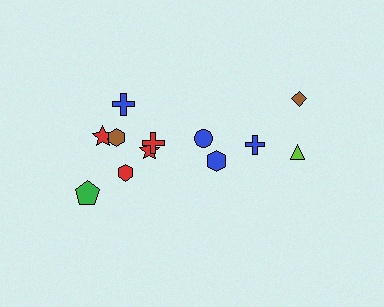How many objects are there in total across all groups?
There are 12 objects.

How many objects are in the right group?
There are 5 objects.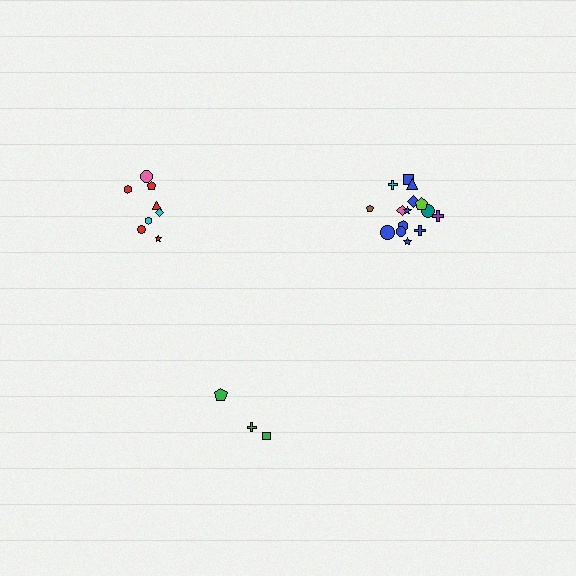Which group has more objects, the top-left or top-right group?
The top-right group.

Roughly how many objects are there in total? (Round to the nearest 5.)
Roughly 25 objects in total.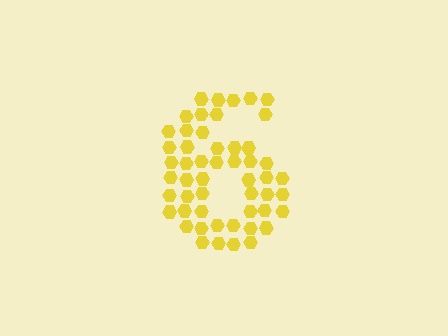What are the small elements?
The small elements are hexagons.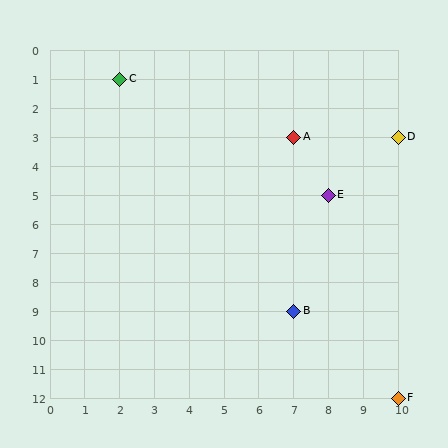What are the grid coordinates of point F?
Point F is at grid coordinates (10, 12).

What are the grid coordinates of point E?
Point E is at grid coordinates (8, 5).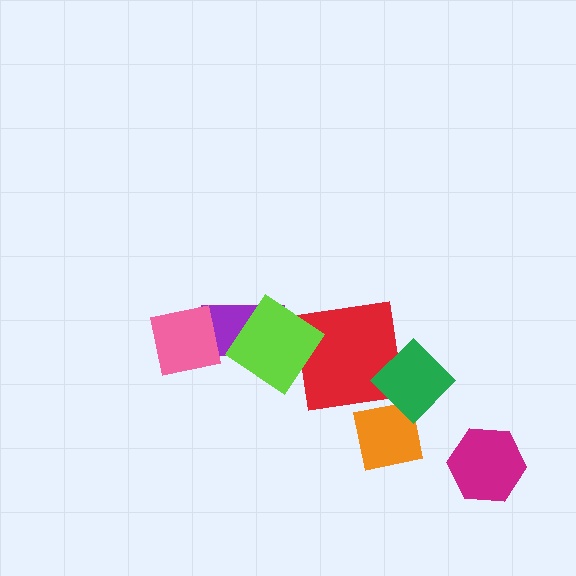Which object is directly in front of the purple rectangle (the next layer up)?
The lime diamond is directly in front of the purple rectangle.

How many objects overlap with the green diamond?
2 objects overlap with the green diamond.